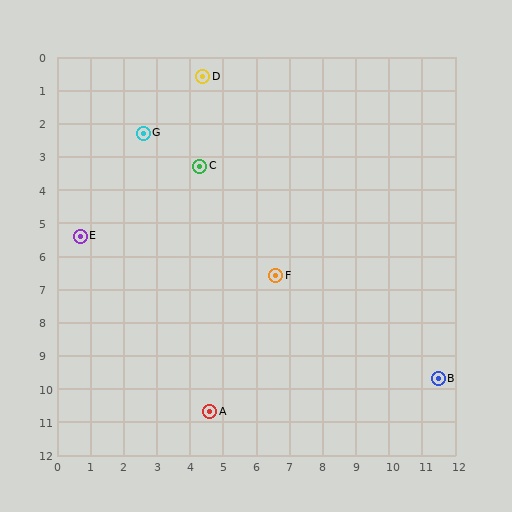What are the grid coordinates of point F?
Point F is at approximately (6.6, 6.6).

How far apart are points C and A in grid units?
Points C and A are about 7.4 grid units apart.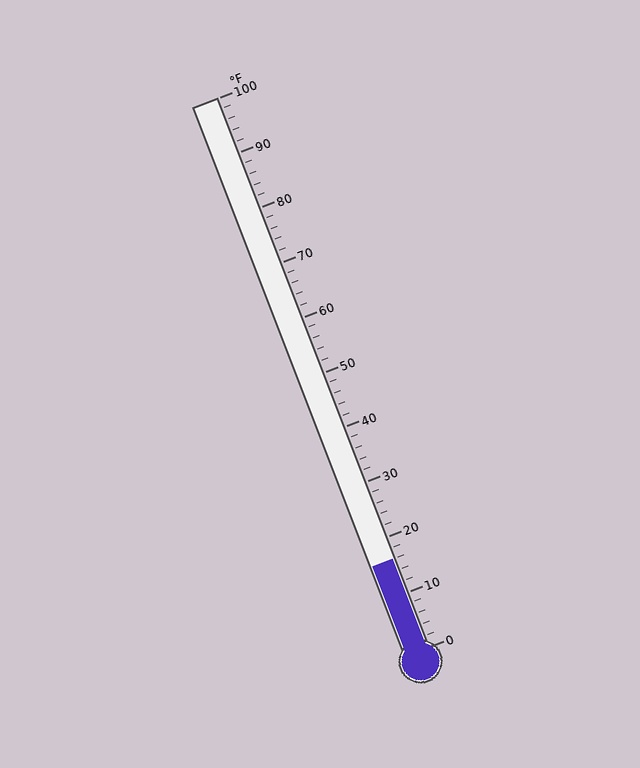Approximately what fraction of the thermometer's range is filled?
The thermometer is filled to approximately 15% of its range.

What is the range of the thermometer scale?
The thermometer scale ranges from 0°F to 100°F.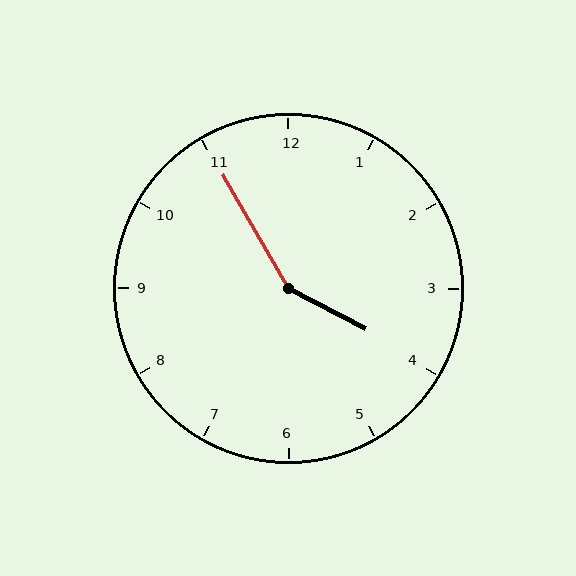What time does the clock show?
3:55.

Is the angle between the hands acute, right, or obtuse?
It is obtuse.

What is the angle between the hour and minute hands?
Approximately 148 degrees.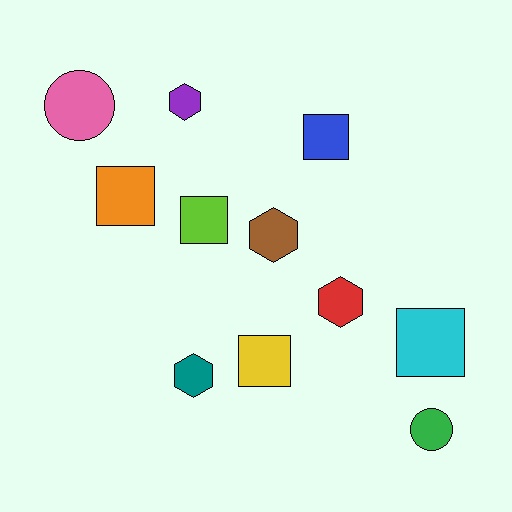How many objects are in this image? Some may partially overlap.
There are 11 objects.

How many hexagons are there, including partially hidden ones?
There are 4 hexagons.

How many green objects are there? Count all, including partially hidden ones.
There is 1 green object.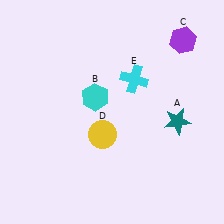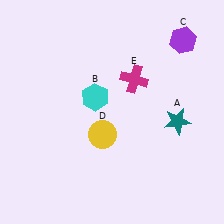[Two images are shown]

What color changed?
The cross (E) changed from cyan in Image 1 to magenta in Image 2.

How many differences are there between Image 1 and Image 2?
There is 1 difference between the two images.